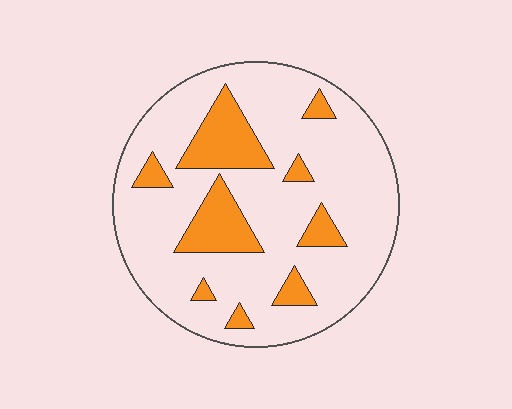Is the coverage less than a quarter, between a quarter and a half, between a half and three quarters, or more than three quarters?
Less than a quarter.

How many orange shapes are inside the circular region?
9.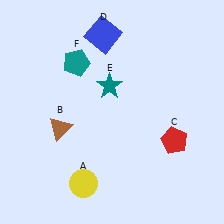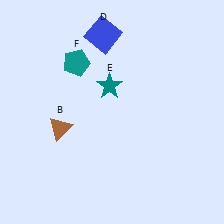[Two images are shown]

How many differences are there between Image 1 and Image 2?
There are 2 differences between the two images.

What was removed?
The yellow circle (A), the red pentagon (C) were removed in Image 2.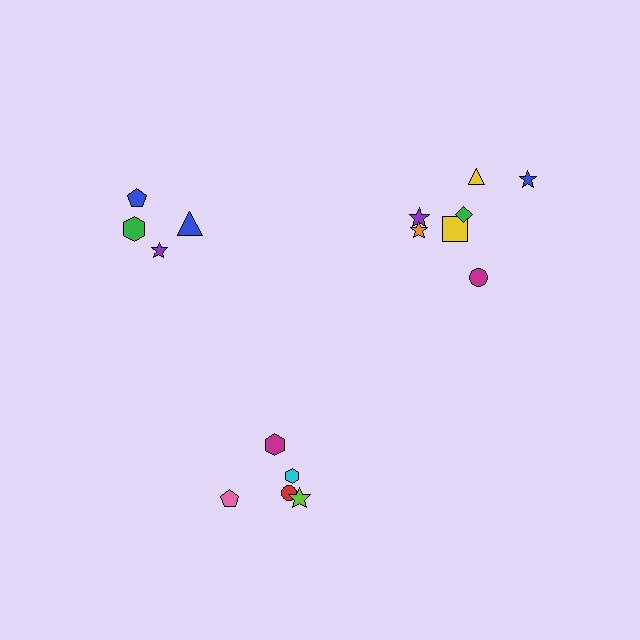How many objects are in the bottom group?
There are 5 objects.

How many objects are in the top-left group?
There are 4 objects.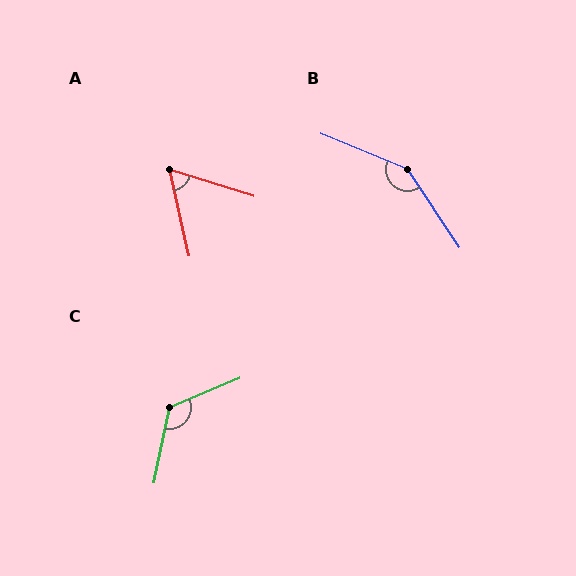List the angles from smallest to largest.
A (59°), C (124°), B (146°).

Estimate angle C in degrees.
Approximately 124 degrees.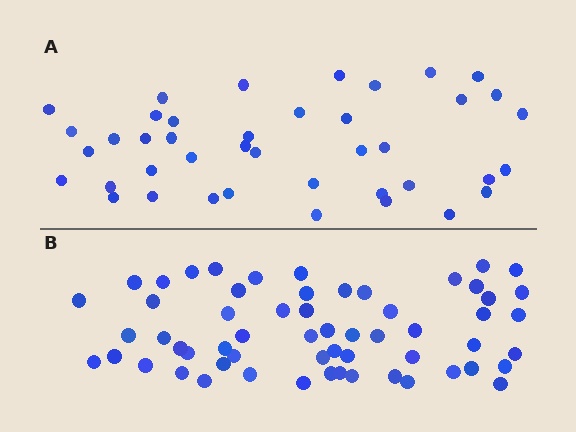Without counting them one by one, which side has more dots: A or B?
Region B (the bottom region) has more dots.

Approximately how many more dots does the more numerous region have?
Region B has approximately 20 more dots than region A.